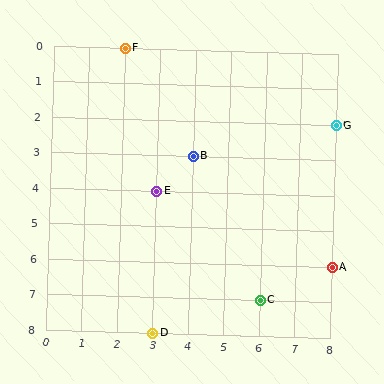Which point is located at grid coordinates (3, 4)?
Point E is at (3, 4).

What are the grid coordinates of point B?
Point B is at grid coordinates (4, 3).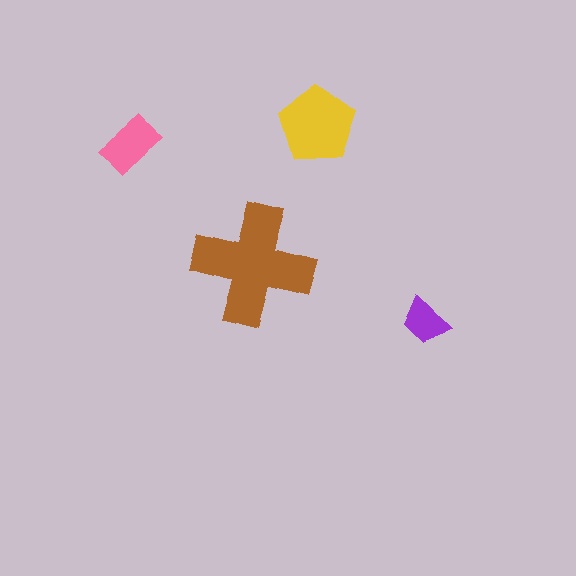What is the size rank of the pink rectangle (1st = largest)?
3rd.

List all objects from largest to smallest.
The brown cross, the yellow pentagon, the pink rectangle, the purple trapezoid.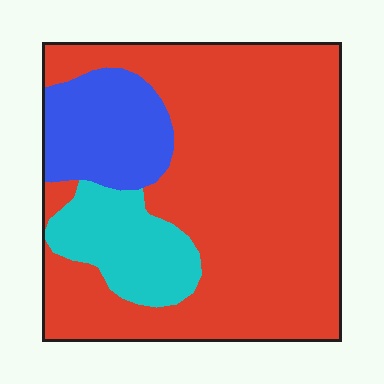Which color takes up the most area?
Red, at roughly 70%.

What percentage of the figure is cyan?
Cyan takes up about one eighth (1/8) of the figure.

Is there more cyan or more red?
Red.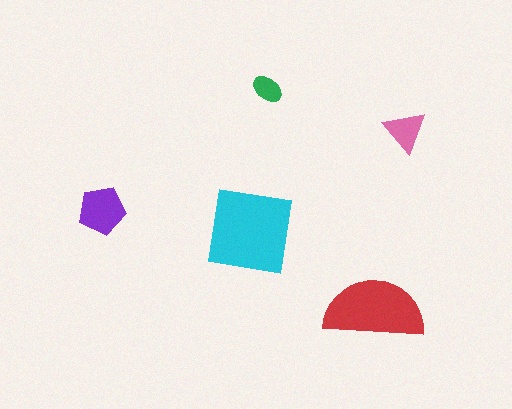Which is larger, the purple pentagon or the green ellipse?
The purple pentagon.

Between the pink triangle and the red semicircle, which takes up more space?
The red semicircle.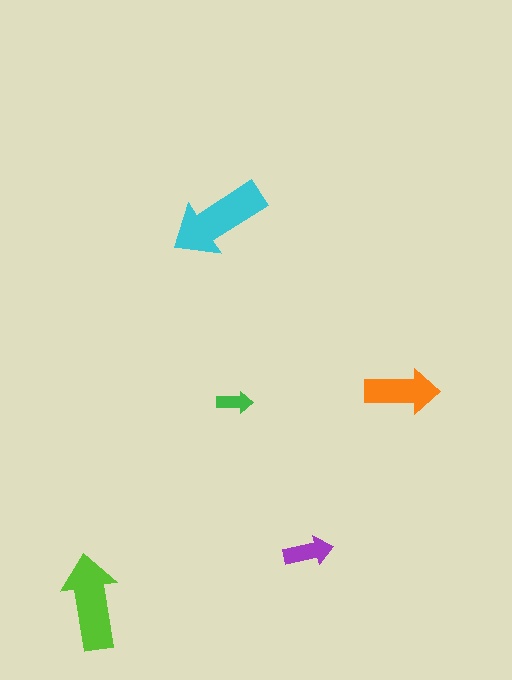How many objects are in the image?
There are 5 objects in the image.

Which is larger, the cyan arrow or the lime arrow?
The cyan one.